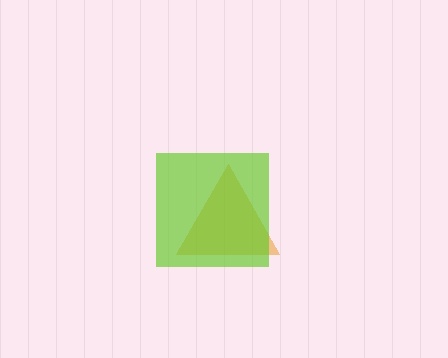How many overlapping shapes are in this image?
There are 2 overlapping shapes in the image.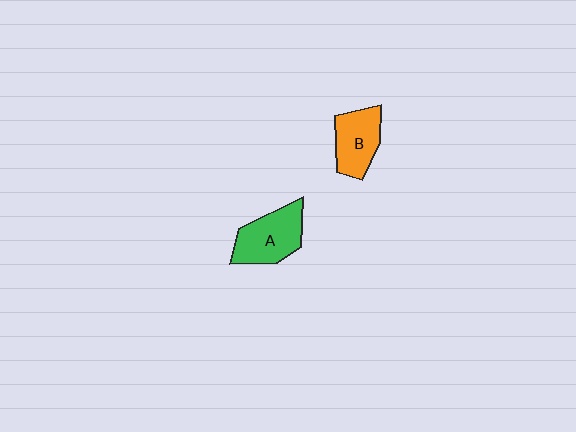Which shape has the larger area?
Shape A (green).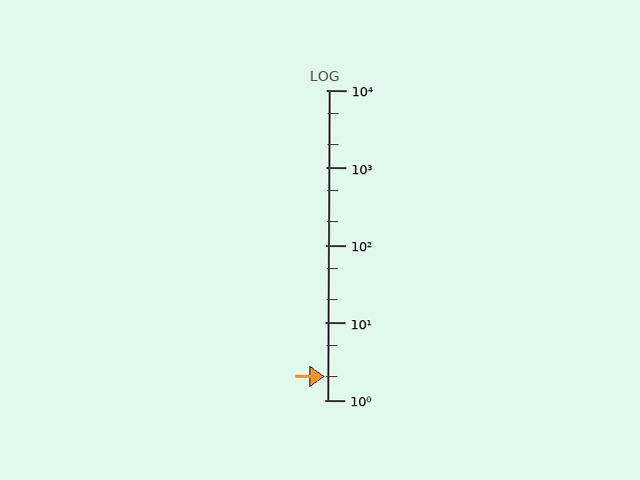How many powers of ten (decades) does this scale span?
The scale spans 4 decades, from 1 to 10000.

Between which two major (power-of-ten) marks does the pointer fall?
The pointer is between 1 and 10.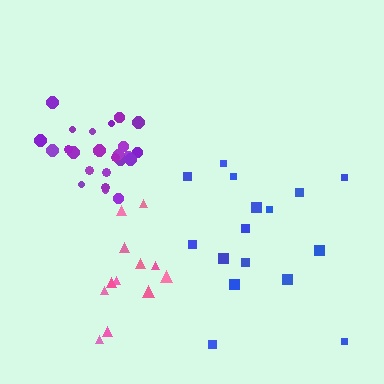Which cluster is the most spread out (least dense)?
Blue.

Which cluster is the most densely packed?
Purple.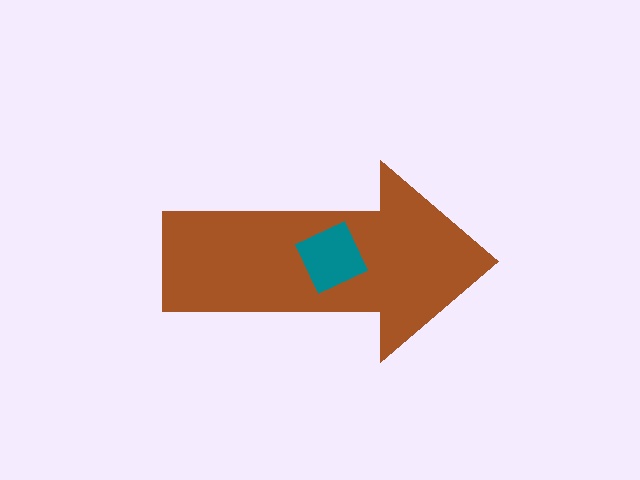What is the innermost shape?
The teal diamond.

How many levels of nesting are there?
2.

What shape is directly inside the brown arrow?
The teal diamond.